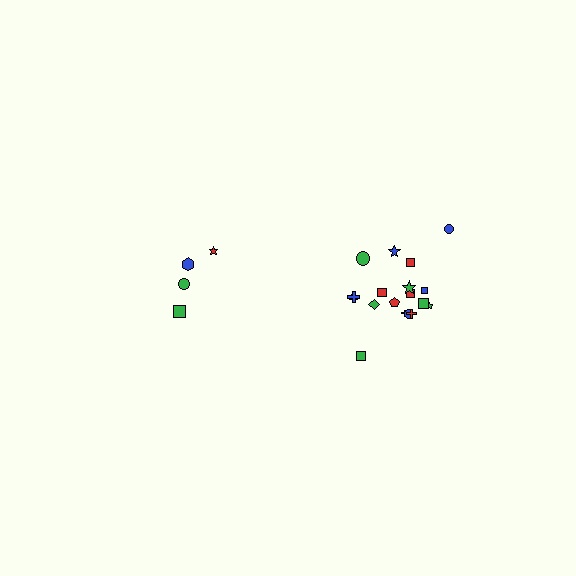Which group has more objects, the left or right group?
The right group.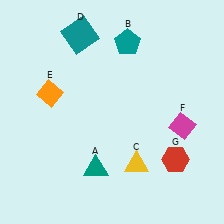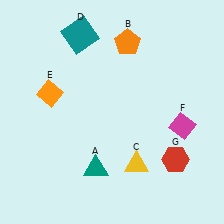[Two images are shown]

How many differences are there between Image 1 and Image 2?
There is 1 difference between the two images.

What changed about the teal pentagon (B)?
In Image 1, B is teal. In Image 2, it changed to orange.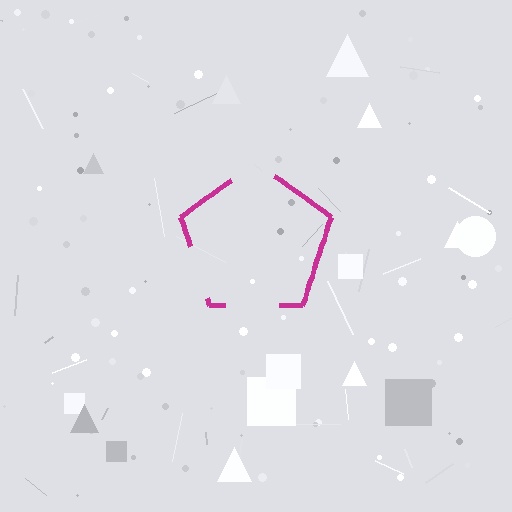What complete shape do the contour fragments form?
The contour fragments form a pentagon.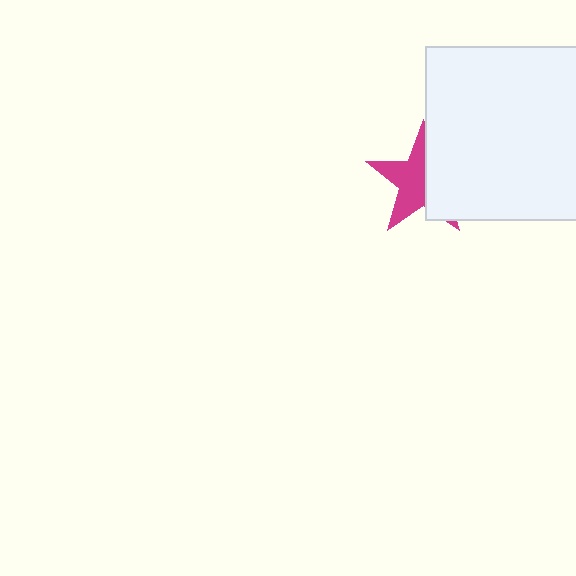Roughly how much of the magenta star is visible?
About half of it is visible (roughly 56%).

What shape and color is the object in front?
The object in front is a white square.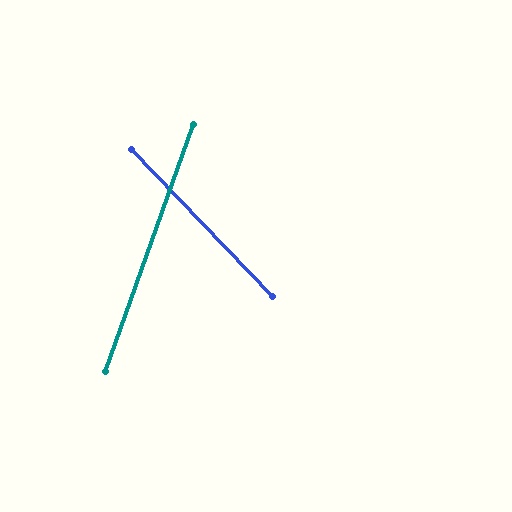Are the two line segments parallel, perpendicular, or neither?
Neither parallel nor perpendicular — they differ by about 63°.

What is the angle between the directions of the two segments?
Approximately 63 degrees.